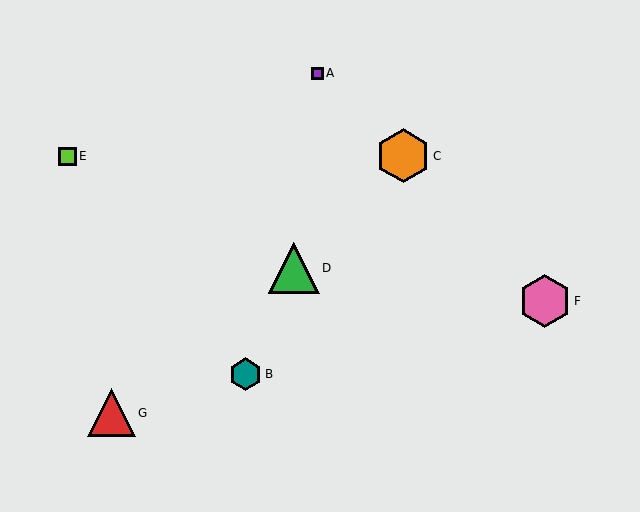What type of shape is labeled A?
Shape A is a purple square.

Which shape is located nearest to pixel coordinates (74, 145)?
The lime square (labeled E) at (67, 156) is nearest to that location.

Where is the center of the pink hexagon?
The center of the pink hexagon is at (545, 301).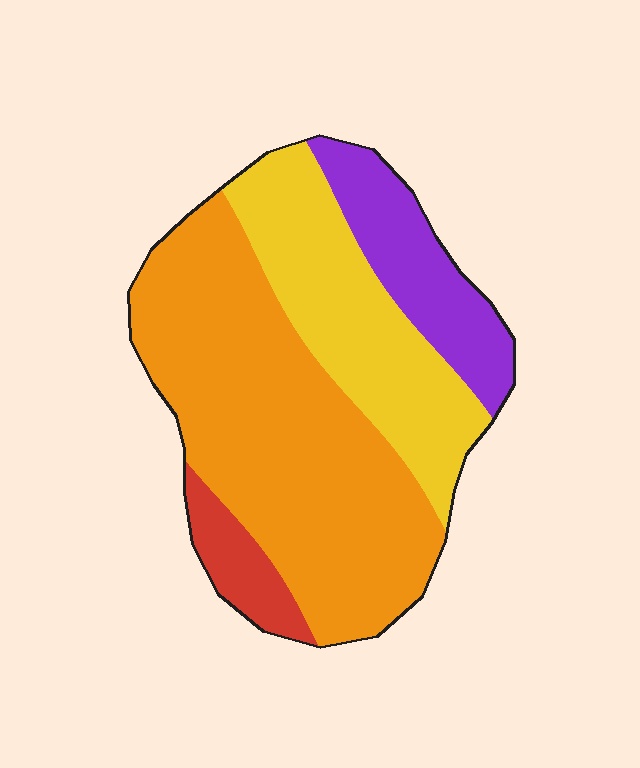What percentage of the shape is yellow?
Yellow takes up about one quarter (1/4) of the shape.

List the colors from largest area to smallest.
From largest to smallest: orange, yellow, purple, red.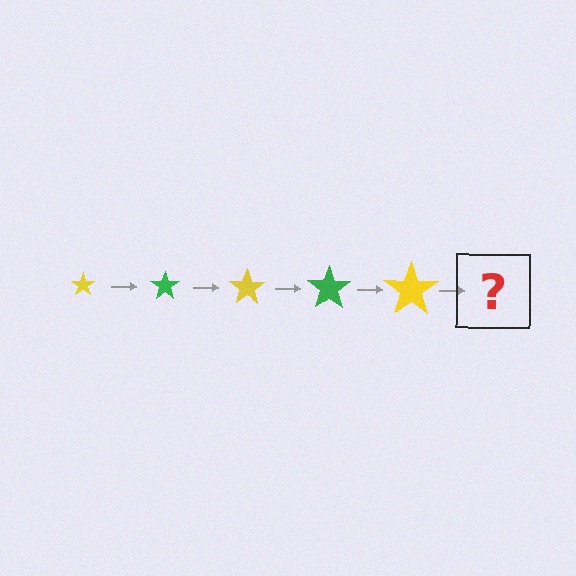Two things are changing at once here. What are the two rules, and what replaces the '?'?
The two rules are that the star grows larger each step and the color cycles through yellow and green. The '?' should be a green star, larger than the previous one.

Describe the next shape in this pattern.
It should be a green star, larger than the previous one.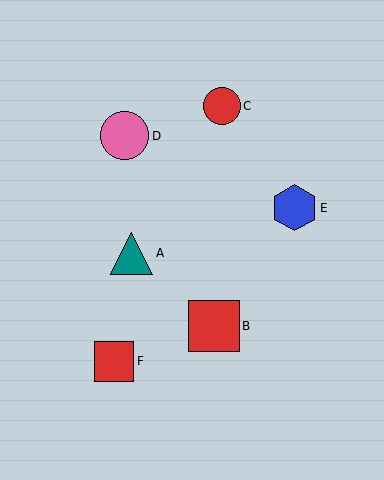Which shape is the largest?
The red square (labeled B) is the largest.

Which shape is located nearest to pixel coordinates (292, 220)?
The blue hexagon (labeled E) at (295, 208) is nearest to that location.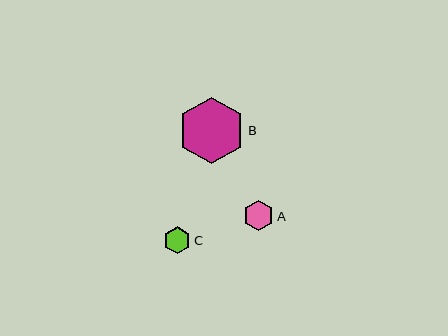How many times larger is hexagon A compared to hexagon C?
Hexagon A is approximately 1.1 times the size of hexagon C.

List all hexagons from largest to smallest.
From largest to smallest: B, A, C.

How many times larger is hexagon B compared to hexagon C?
Hexagon B is approximately 2.5 times the size of hexagon C.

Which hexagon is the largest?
Hexagon B is the largest with a size of approximately 66 pixels.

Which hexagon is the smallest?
Hexagon C is the smallest with a size of approximately 27 pixels.